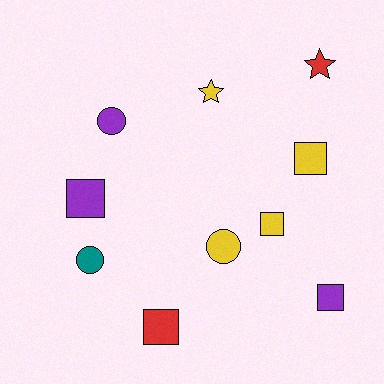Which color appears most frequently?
Yellow, with 4 objects.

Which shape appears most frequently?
Square, with 5 objects.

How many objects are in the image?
There are 10 objects.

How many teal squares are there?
There are no teal squares.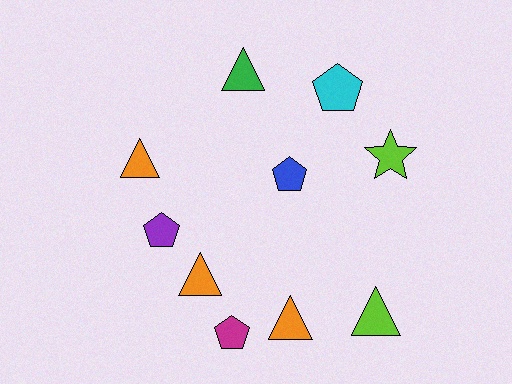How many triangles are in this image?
There are 5 triangles.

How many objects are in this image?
There are 10 objects.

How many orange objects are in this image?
There are 3 orange objects.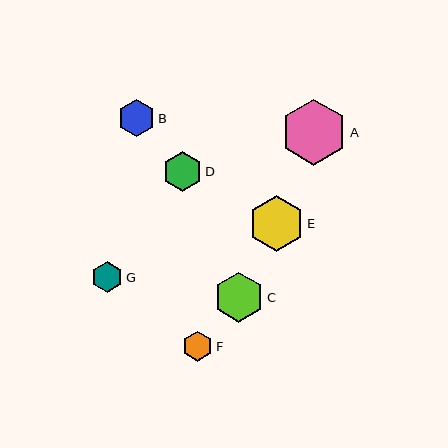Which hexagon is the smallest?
Hexagon F is the smallest with a size of approximately 30 pixels.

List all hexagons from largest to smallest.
From largest to smallest: A, E, C, D, B, G, F.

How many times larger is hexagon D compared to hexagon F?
Hexagon D is approximately 1.3 times the size of hexagon F.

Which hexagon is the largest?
Hexagon A is the largest with a size of approximately 66 pixels.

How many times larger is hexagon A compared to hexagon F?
Hexagon A is approximately 2.2 times the size of hexagon F.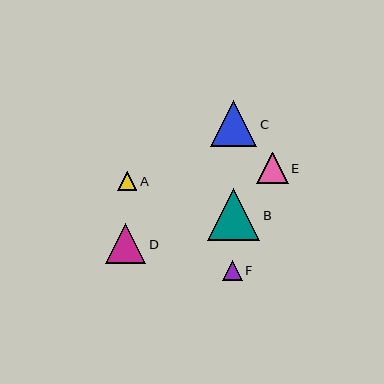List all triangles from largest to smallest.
From largest to smallest: B, C, D, E, F, A.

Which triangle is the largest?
Triangle B is the largest with a size of approximately 52 pixels.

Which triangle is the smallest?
Triangle A is the smallest with a size of approximately 19 pixels.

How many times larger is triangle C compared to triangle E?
Triangle C is approximately 1.5 times the size of triangle E.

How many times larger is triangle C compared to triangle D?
Triangle C is approximately 1.2 times the size of triangle D.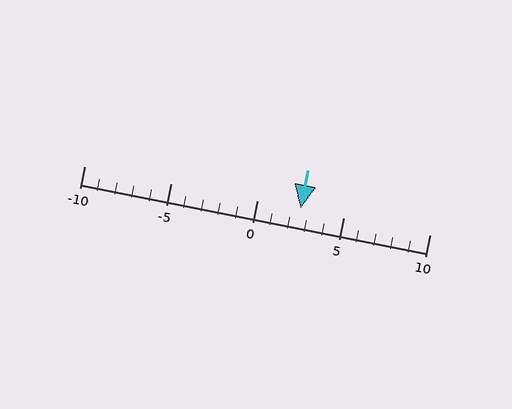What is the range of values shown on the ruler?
The ruler shows values from -10 to 10.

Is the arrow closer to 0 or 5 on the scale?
The arrow is closer to 5.